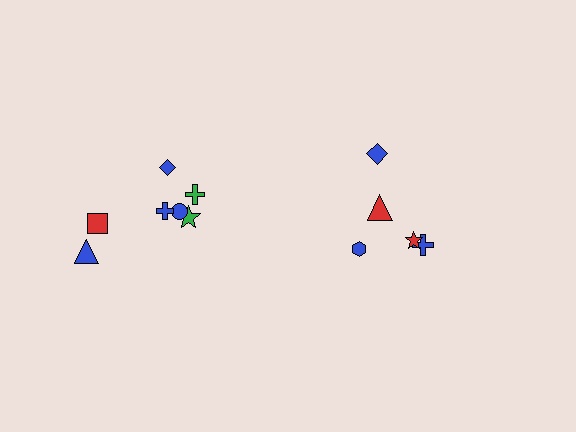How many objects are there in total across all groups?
There are 12 objects.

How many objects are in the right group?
There are 5 objects.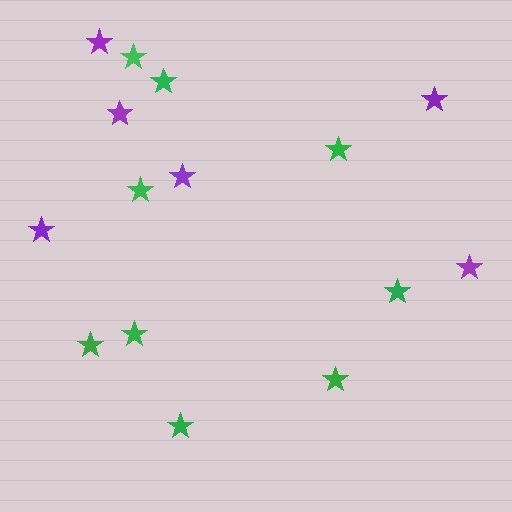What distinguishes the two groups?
There are 2 groups: one group of green stars (9) and one group of purple stars (6).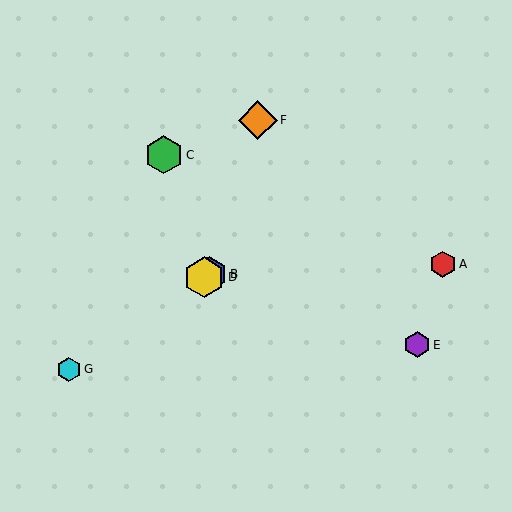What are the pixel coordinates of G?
Object G is at (69, 369).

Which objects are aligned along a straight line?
Objects B, D, G are aligned along a straight line.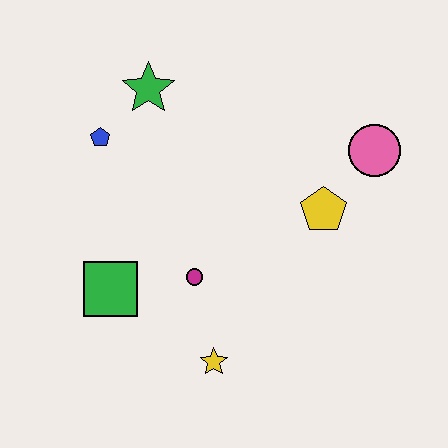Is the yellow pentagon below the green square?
No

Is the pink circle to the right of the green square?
Yes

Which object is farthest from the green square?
The pink circle is farthest from the green square.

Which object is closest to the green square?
The magenta circle is closest to the green square.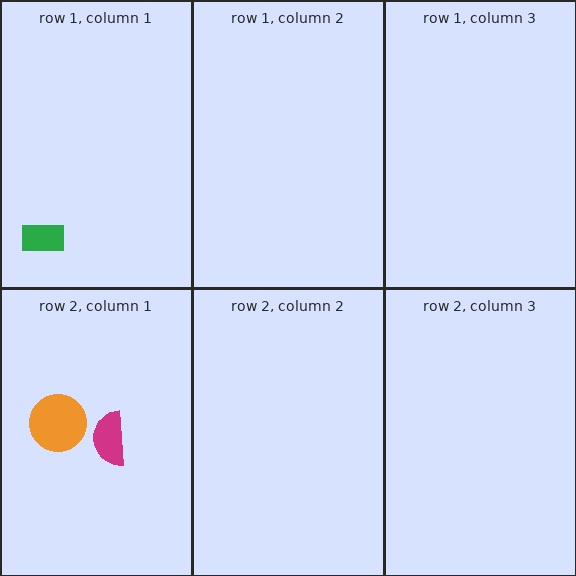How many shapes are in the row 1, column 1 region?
1.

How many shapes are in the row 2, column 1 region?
2.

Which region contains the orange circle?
The row 2, column 1 region.